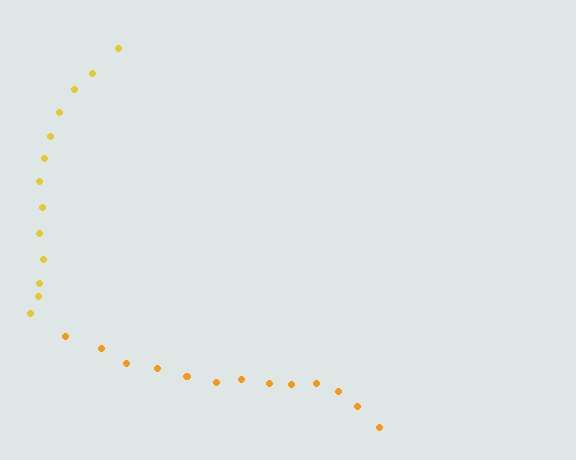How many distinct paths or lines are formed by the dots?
There are 2 distinct paths.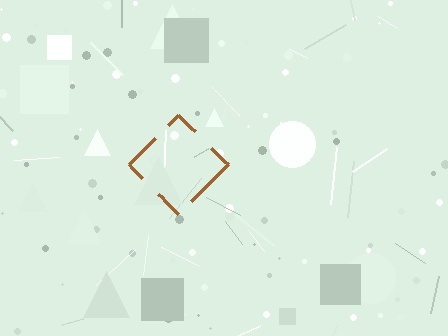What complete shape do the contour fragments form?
The contour fragments form a diamond.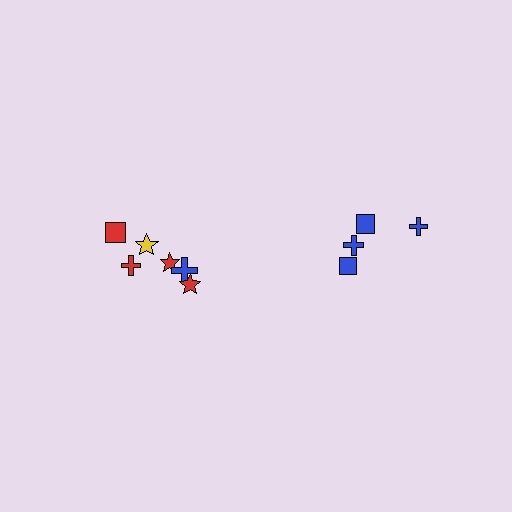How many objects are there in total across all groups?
There are 10 objects.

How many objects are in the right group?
There are 4 objects.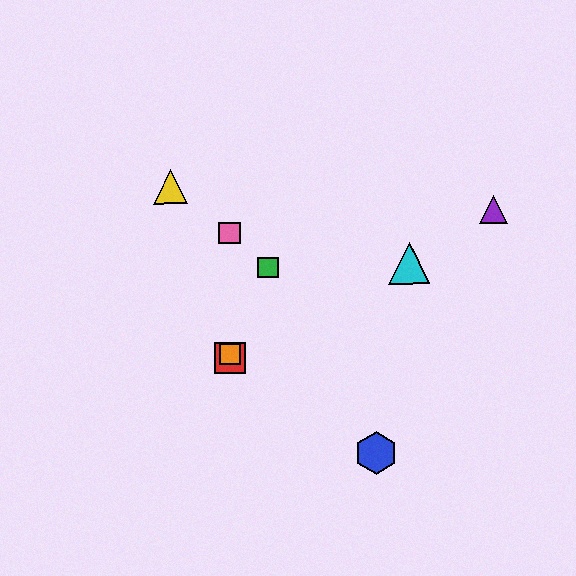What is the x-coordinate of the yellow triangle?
The yellow triangle is at x≈170.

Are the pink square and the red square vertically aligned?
Yes, both are at x≈230.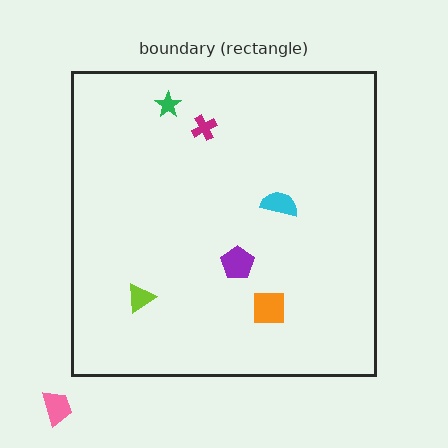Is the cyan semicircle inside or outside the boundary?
Inside.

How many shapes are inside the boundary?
6 inside, 1 outside.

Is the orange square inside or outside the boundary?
Inside.